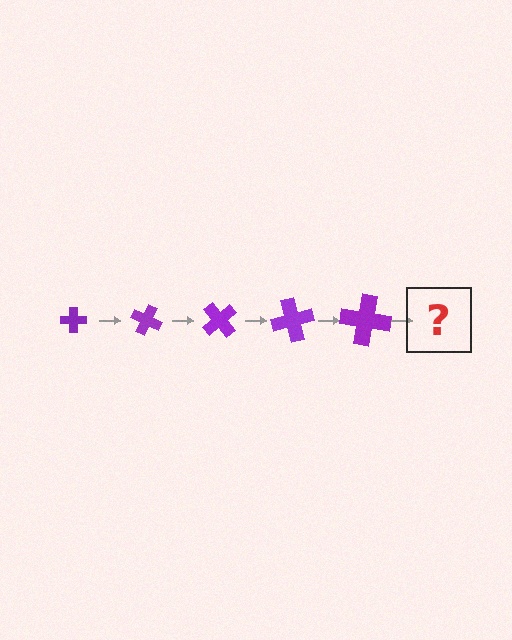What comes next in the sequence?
The next element should be a cross, larger than the previous one and rotated 125 degrees from the start.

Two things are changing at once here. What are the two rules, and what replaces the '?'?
The two rules are that the cross grows larger each step and it rotates 25 degrees each step. The '?' should be a cross, larger than the previous one and rotated 125 degrees from the start.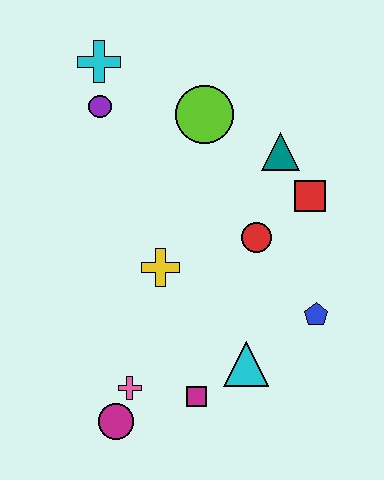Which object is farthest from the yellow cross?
The cyan cross is farthest from the yellow cross.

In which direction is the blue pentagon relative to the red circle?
The blue pentagon is below the red circle.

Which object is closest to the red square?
The teal triangle is closest to the red square.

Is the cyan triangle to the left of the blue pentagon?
Yes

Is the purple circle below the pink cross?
No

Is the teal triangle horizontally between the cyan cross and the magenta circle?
No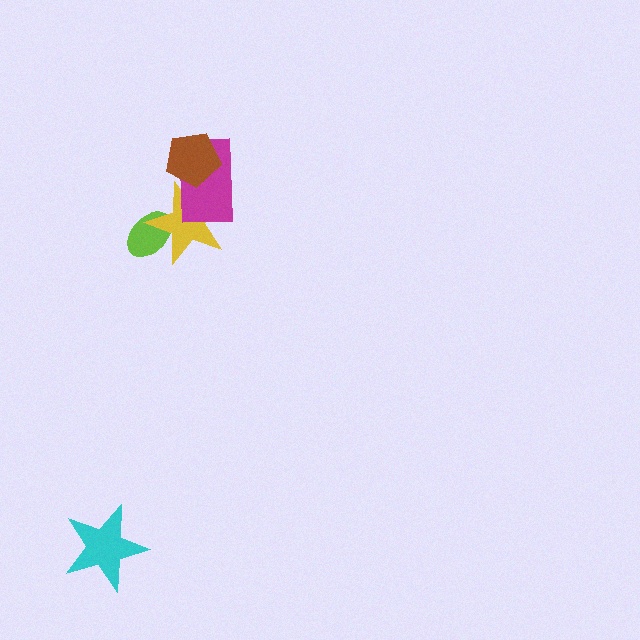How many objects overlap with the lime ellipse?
1 object overlaps with the lime ellipse.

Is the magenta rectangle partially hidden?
Yes, it is partially covered by another shape.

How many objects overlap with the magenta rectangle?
2 objects overlap with the magenta rectangle.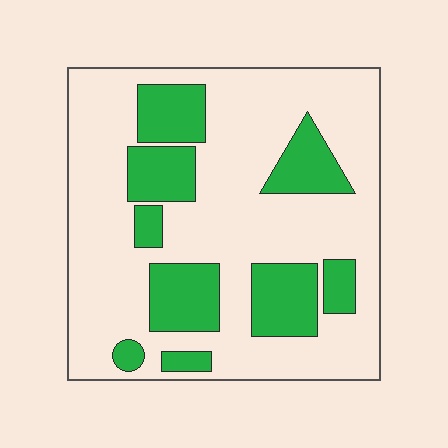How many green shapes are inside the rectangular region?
9.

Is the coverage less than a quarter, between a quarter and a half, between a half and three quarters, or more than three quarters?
Between a quarter and a half.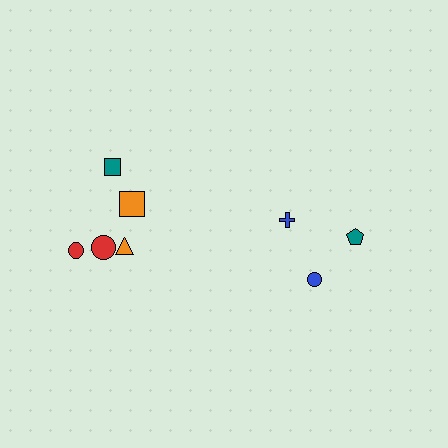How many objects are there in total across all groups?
There are 8 objects.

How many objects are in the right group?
There are 3 objects.